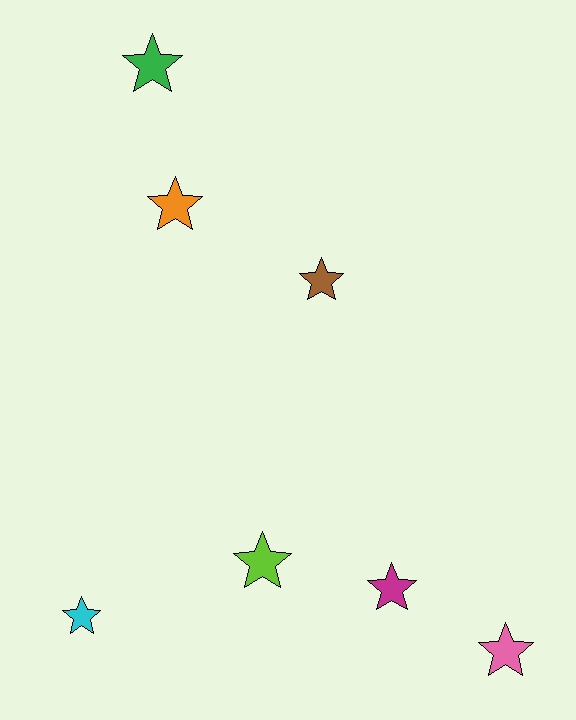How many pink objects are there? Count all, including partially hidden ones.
There is 1 pink object.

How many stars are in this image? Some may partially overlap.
There are 7 stars.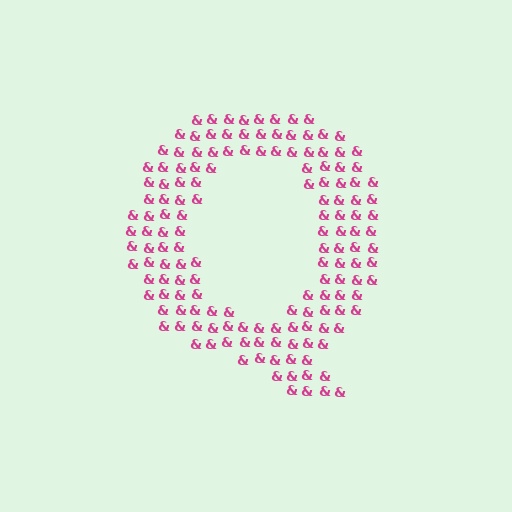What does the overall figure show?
The overall figure shows the letter Q.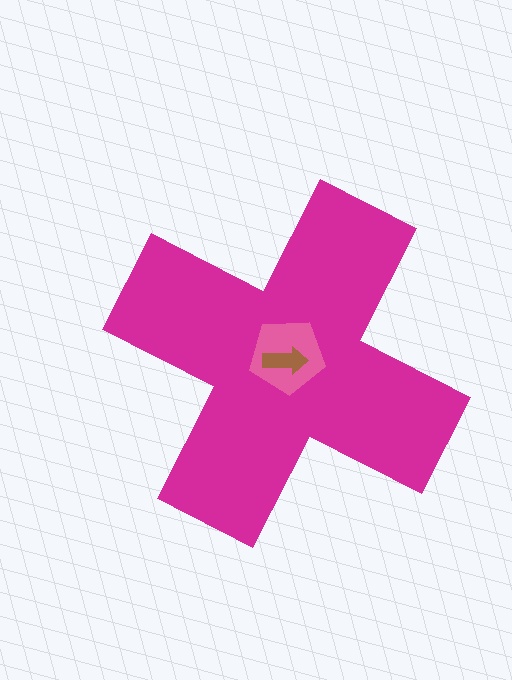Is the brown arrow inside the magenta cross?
Yes.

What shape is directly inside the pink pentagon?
The brown arrow.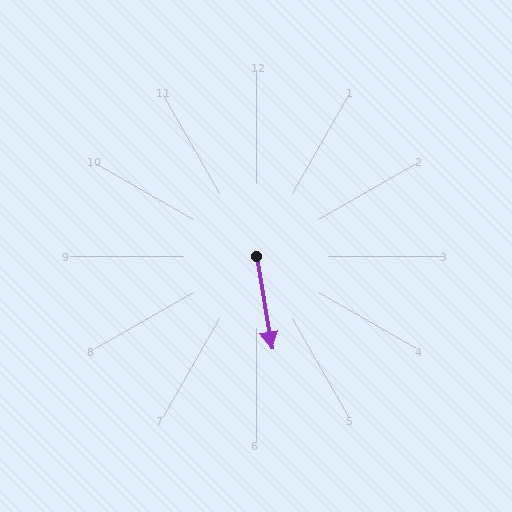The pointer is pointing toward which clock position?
Roughly 6 o'clock.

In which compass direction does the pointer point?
South.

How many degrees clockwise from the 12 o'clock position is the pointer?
Approximately 171 degrees.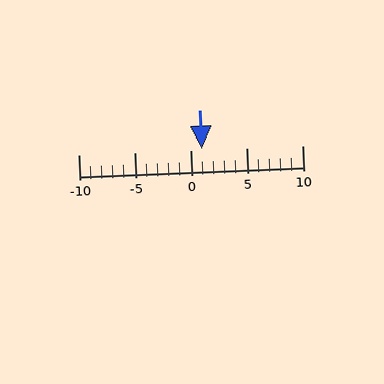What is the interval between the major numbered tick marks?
The major tick marks are spaced 5 units apart.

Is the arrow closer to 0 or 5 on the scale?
The arrow is closer to 0.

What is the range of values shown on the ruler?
The ruler shows values from -10 to 10.